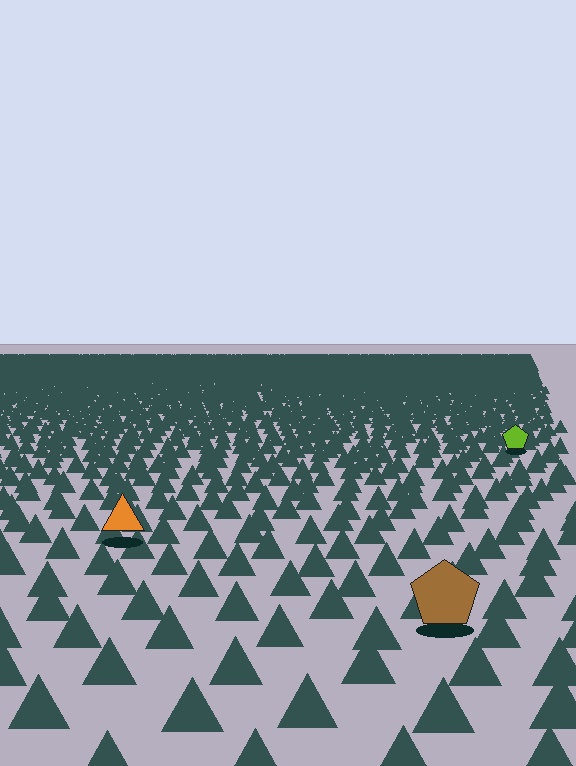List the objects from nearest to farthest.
From nearest to farthest: the brown pentagon, the orange triangle, the lime pentagon.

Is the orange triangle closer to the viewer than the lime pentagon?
Yes. The orange triangle is closer — you can tell from the texture gradient: the ground texture is coarser near it.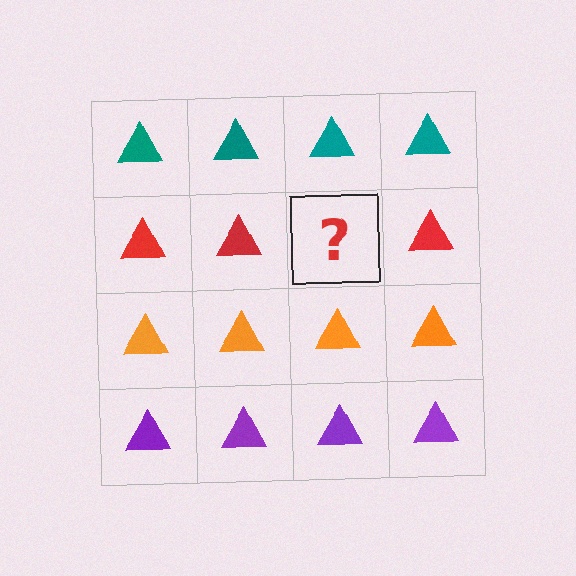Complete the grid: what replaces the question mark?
The question mark should be replaced with a red triangle.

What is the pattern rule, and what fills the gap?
The rule is that each row has a consistent color. The gap should be filled with a red triangle.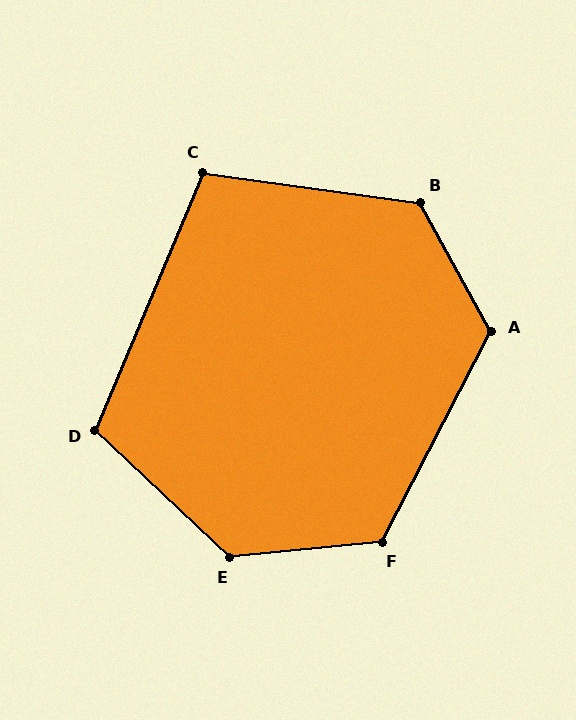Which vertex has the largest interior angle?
E, at approximately 131 degrees.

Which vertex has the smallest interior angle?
C, at approximately 105 degrees.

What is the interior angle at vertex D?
Approximately 111 degrees (obtuse).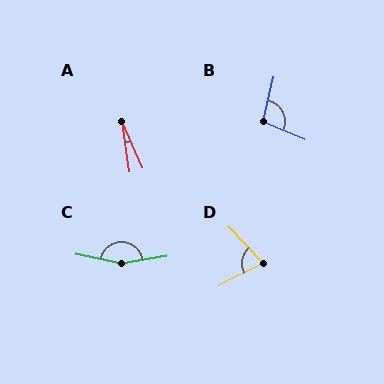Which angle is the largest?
C, at approximately 159 degrees.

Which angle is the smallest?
A, at approximately 15 degrees.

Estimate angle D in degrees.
Approximately 74 degrees.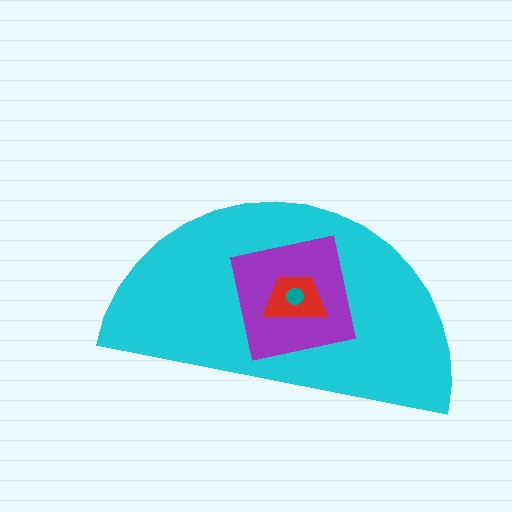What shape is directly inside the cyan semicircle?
The purple square.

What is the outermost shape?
The cyan semicircle.